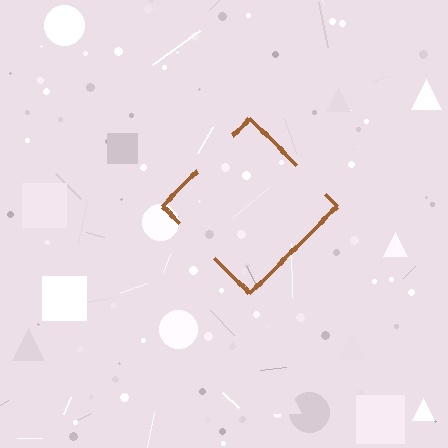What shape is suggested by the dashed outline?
The dashed outline suggests a diamond.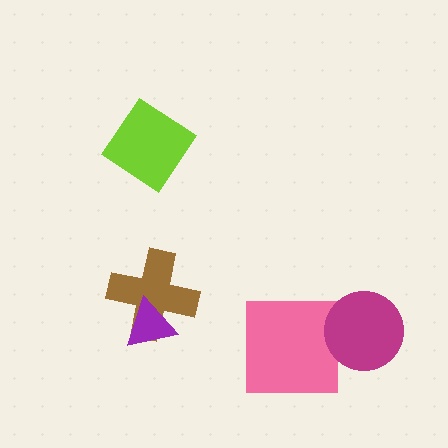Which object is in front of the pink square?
The magenta circle is in front of the pink square.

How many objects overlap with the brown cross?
1 object overlaps with the brown cross.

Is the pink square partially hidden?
Yes, it is partially covered by another shape.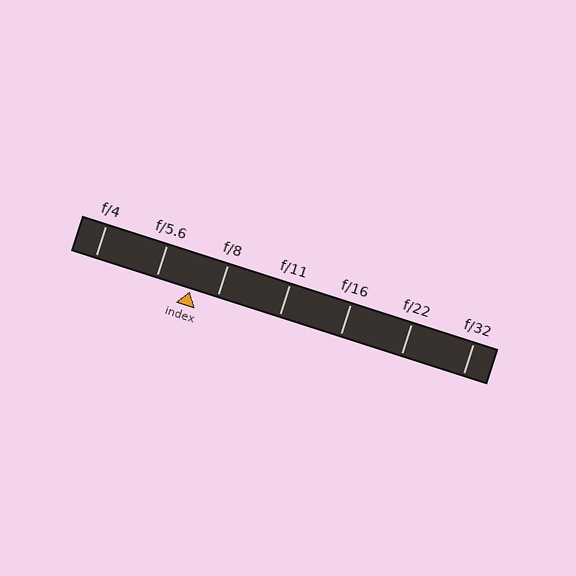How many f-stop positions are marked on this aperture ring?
There are 7 f-stop positions marked.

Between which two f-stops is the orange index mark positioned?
The index mark is between f/5.6 and f/8.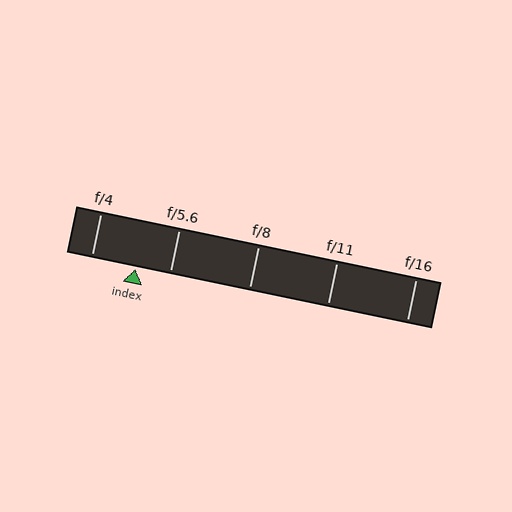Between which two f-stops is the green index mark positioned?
The index mark is between f/4 and f/5.6.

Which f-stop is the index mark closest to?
The index mark is closest to f/5.6.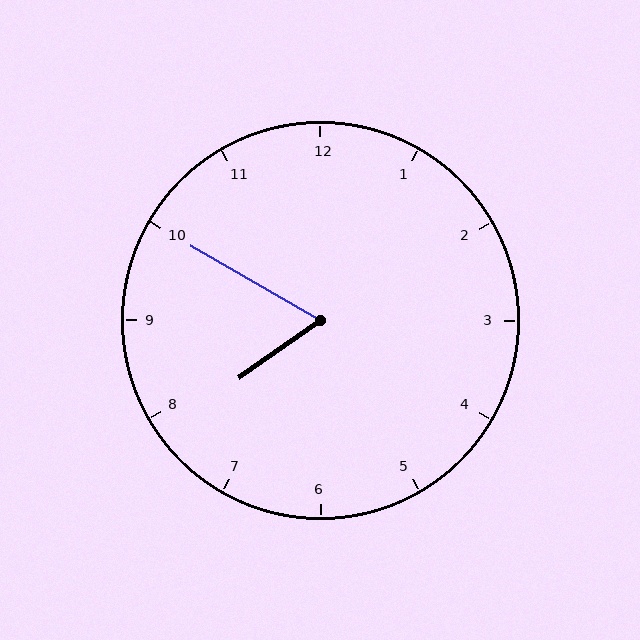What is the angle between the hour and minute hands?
Approximately 65 degrees.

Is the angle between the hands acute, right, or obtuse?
It is acute.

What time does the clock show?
7:50.